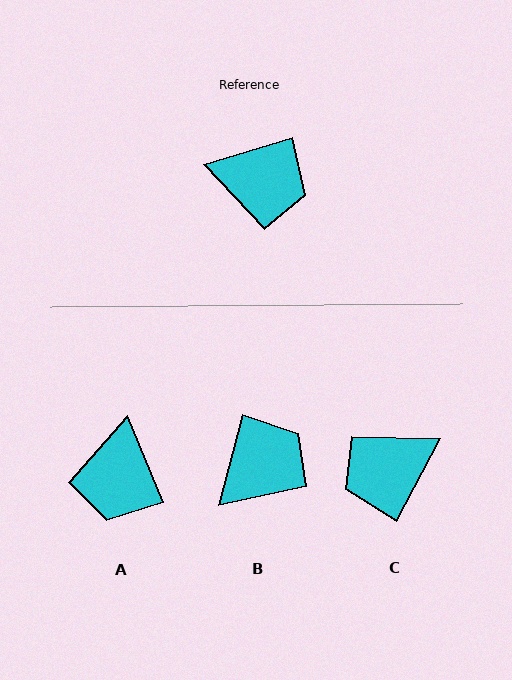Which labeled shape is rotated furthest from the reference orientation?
C, about 135 degrees away.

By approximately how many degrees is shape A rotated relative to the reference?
Approximately 84 degrees clockwise.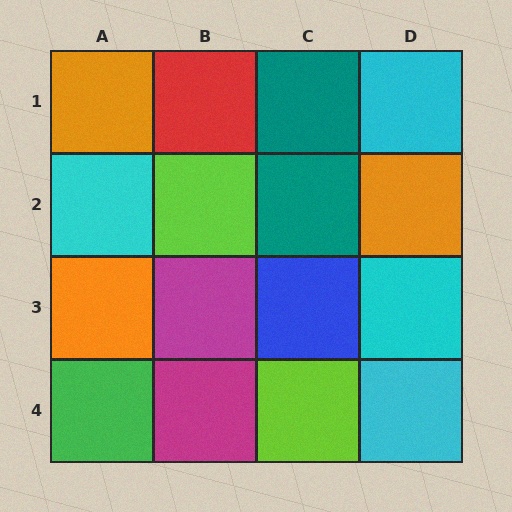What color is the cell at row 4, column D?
Cyan.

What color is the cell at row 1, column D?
Cyan.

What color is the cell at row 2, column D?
Orange.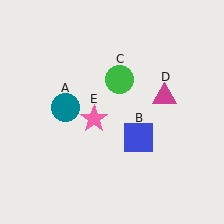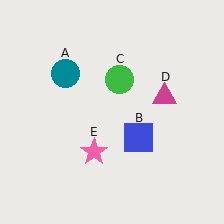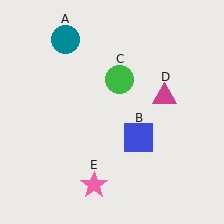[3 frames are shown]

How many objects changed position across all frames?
2 objects changed position: teal circle (object A), pink star (object E).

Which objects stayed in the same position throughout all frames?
Blue square (object B) and green circle (object C) and magenta triangle (object D) remained stationary.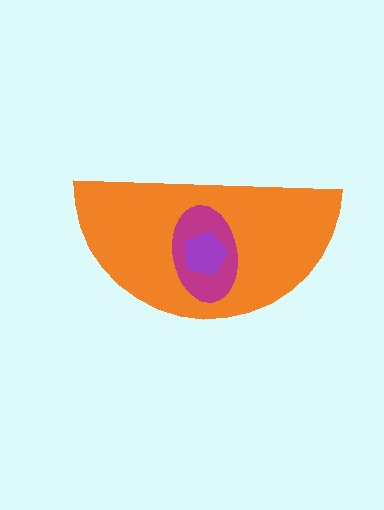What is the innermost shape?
The purple pentagon.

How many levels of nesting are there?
3.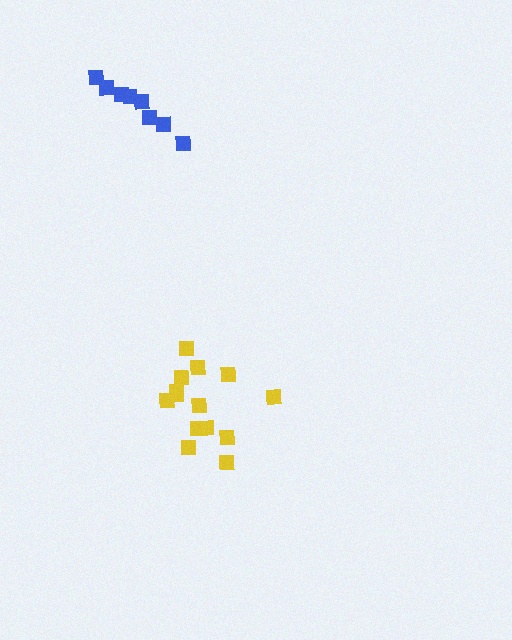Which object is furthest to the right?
The yellow cluster is rightmost.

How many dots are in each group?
Group 1: 8 dots, Group 2: 14 dots (22 total).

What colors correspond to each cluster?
The clusters are colored: blue, yellow.